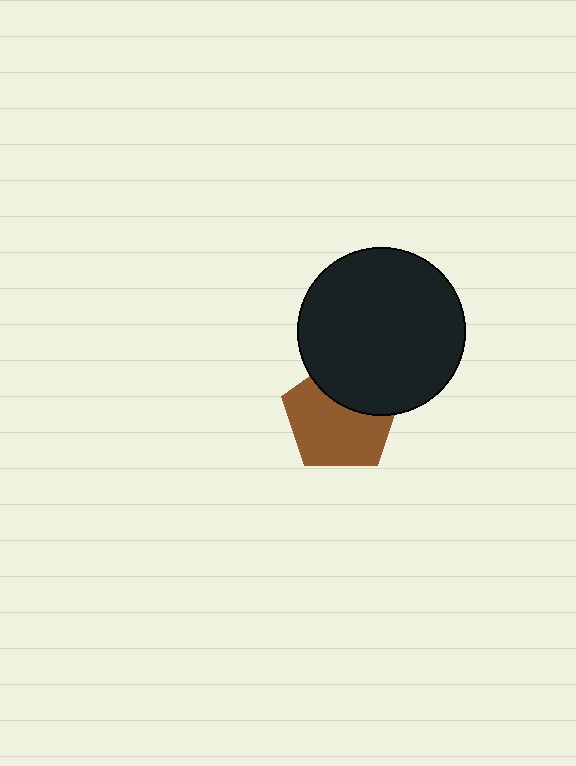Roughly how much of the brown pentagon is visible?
Most of it is visible (roughly 66%).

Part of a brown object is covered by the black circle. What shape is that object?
It is a pentagon.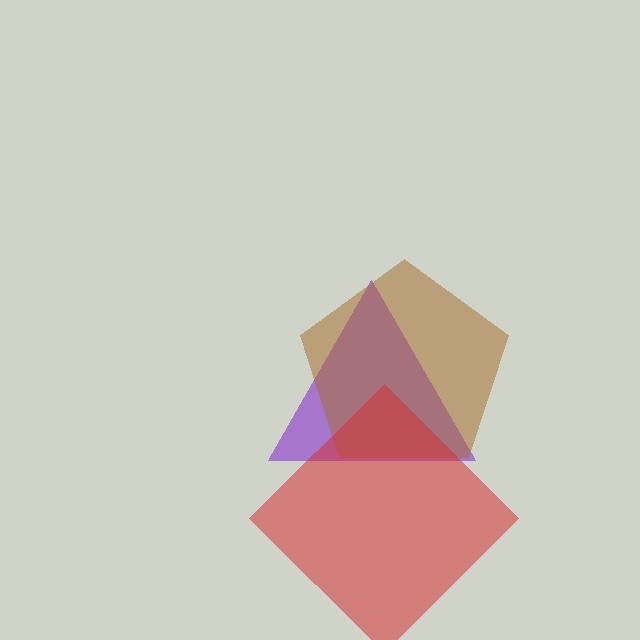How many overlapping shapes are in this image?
There are 3 overlapping shapes in the image.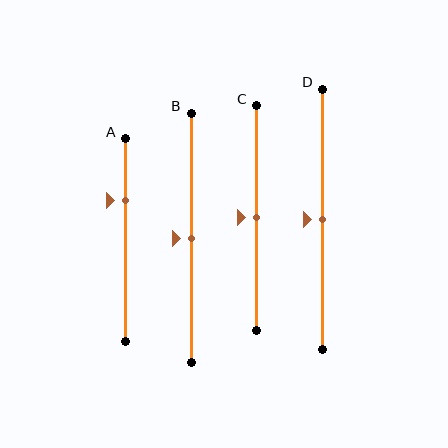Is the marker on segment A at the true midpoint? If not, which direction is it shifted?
No, the marker on segment A is shifted upward by about 19% of the segment length.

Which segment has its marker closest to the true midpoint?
Segment B has its marker closest to the true midpoint.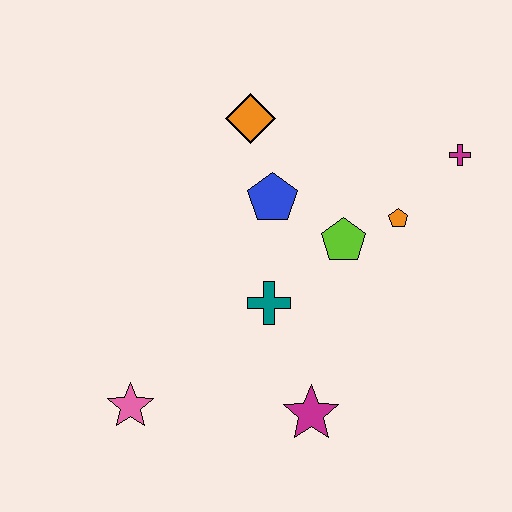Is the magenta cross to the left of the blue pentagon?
No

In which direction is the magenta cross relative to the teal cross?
The magenta cross is to the right of the teal cross.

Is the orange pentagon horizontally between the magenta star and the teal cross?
No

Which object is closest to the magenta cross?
The orange pentagon is closest to the magenta cross.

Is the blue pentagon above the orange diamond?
No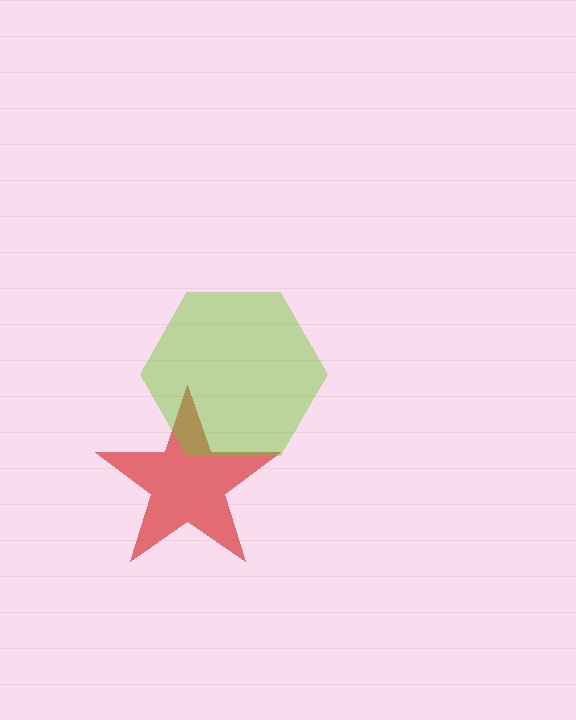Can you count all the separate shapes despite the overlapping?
Yes, there are 2 separate shapes.